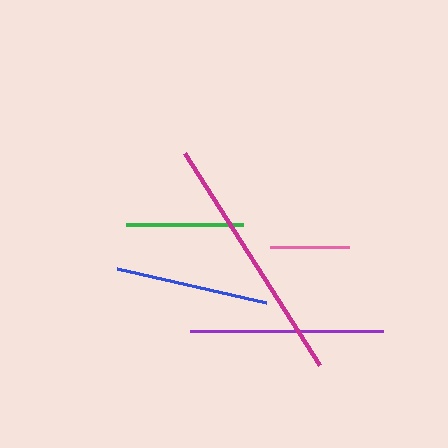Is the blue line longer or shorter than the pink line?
The blue line is longer than the pink line.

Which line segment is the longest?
The magenta line is the longest at approximately 251 pixels.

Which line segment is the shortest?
The pink line is the shortest at approximately 79 pixels.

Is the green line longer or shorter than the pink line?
The green line is longer than the pink line.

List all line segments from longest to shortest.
From longest to shortest: magenta, purple, blue, green, pink.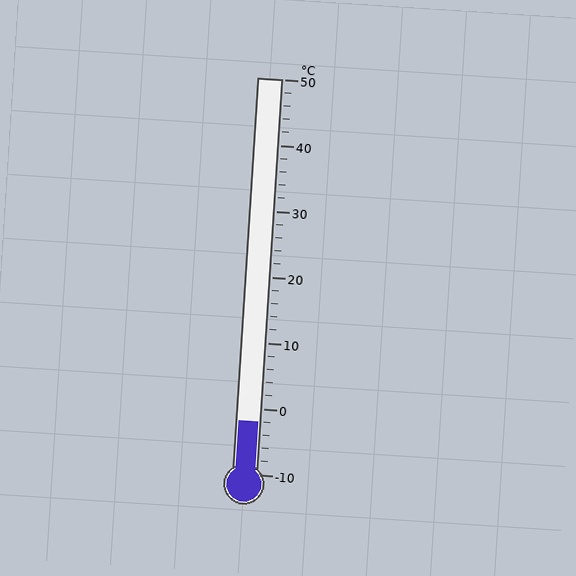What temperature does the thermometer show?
The thermometer shows approximately -2°C.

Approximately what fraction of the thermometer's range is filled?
The thermometer is filled to approximately 15% of its range.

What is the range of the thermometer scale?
The thermometer scale ranges from -10°C to 50°C.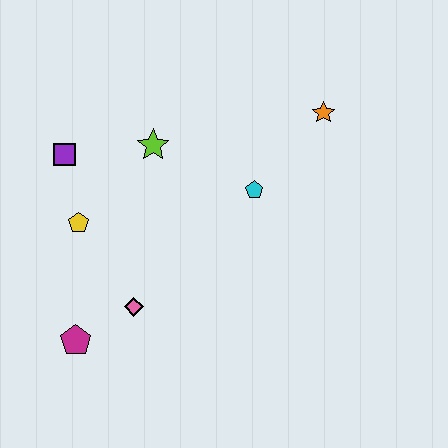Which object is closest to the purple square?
The yellow pentagon is closest to the purple square.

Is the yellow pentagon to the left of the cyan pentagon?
Yes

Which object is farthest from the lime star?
The magenta pentagon is farthest from the lime star.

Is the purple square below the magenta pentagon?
No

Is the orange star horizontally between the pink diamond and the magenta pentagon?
No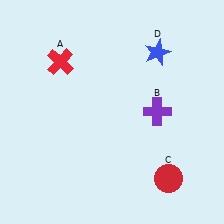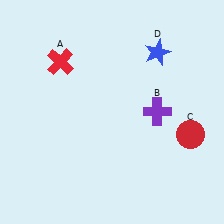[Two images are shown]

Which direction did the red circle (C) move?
The red circle (C) moved up.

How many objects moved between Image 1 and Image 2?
1 object moved between the two images.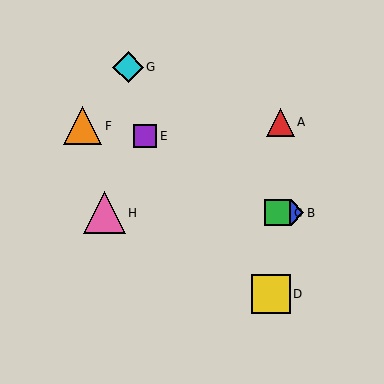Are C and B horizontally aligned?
Yes, both are at y≈213.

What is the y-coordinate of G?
Object G is at y≈67.